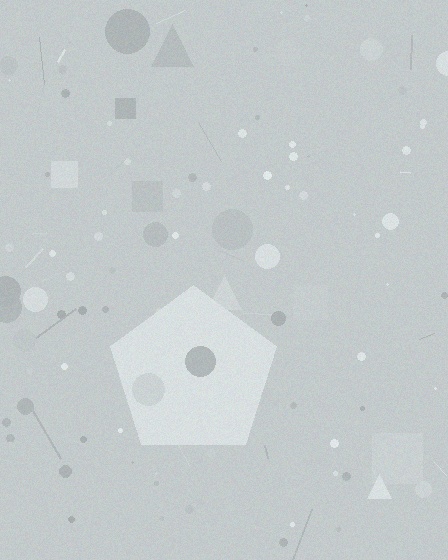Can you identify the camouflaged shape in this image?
The camouflaged shape is a pentagon.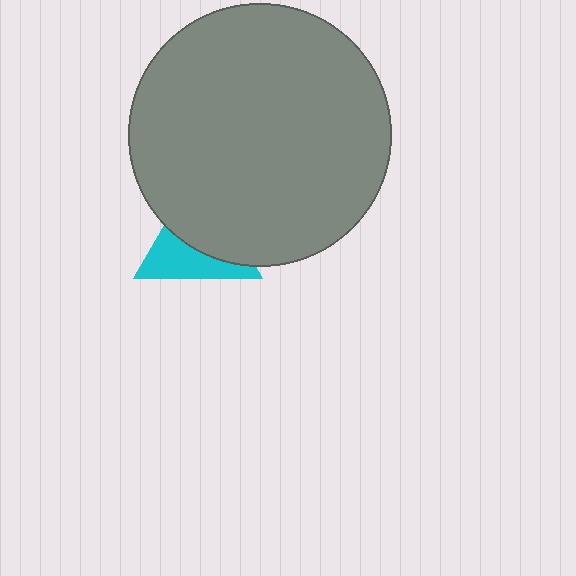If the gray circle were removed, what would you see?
You would see the complete cyan triangle.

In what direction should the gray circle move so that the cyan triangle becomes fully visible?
The gray circle should move up. That is the shortest direction to clear the overlap and leave the cyan triangle fully visible.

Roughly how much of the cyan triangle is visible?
A small part of it is visible (roughly 44%).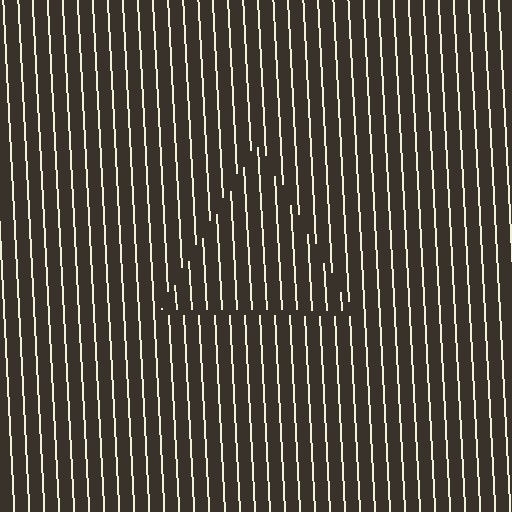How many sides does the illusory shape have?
3 sides — the line-ends trace a triangle.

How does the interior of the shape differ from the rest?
The interior of the shape contains the same grating, shifted by half a period — the contour is defined by the phase discontinuity where line-ends from the inner and outer gratings abut.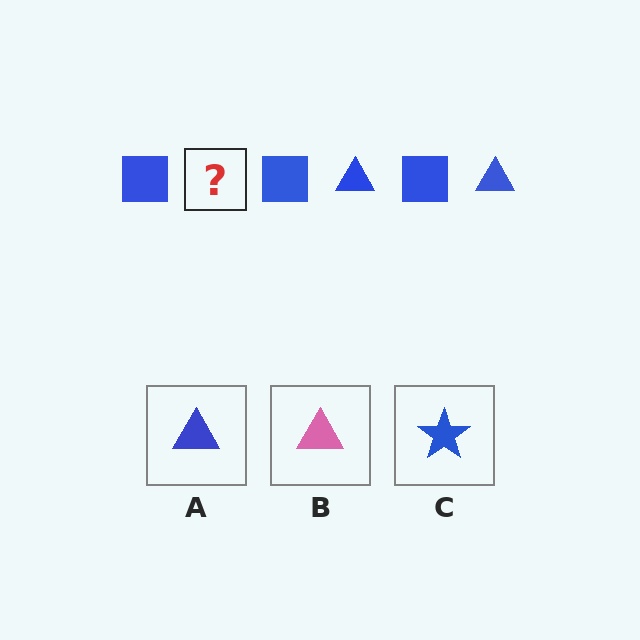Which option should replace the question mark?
Option A.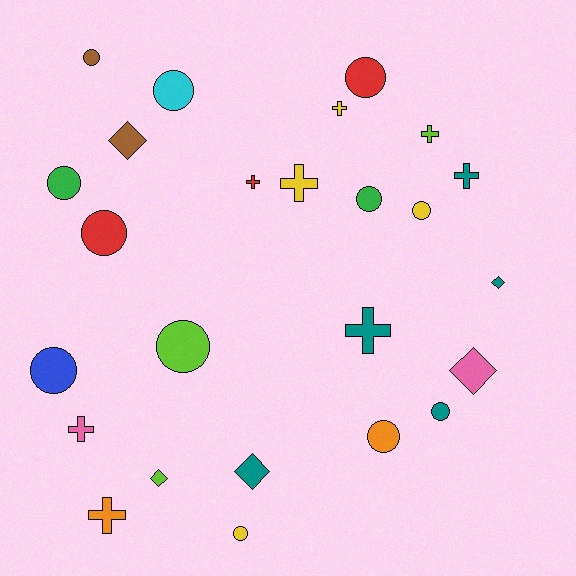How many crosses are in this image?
There are 8 crosses.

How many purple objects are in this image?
There are no purple objects.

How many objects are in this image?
There are 25 objects.